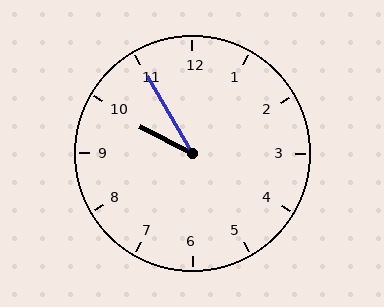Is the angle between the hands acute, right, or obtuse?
It is acute.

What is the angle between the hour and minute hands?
Approximately 32 degrees.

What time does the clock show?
9:55.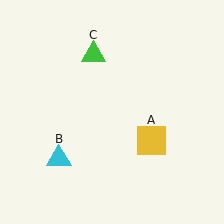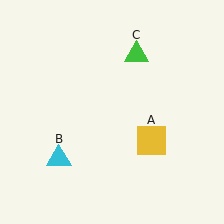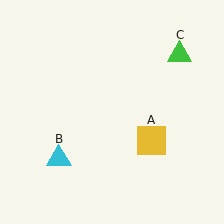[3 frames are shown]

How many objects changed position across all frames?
1 object changed position: green triangle (object C).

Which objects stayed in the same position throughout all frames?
Yellow square (object A) and cyan triangle (object B) remained stationary.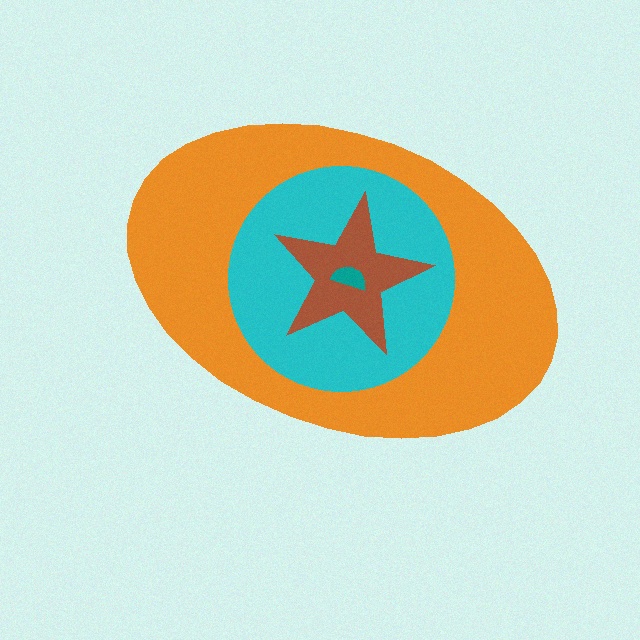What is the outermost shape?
The orange ellipse.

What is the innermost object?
The teal semicircle.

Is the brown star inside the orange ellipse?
Yes.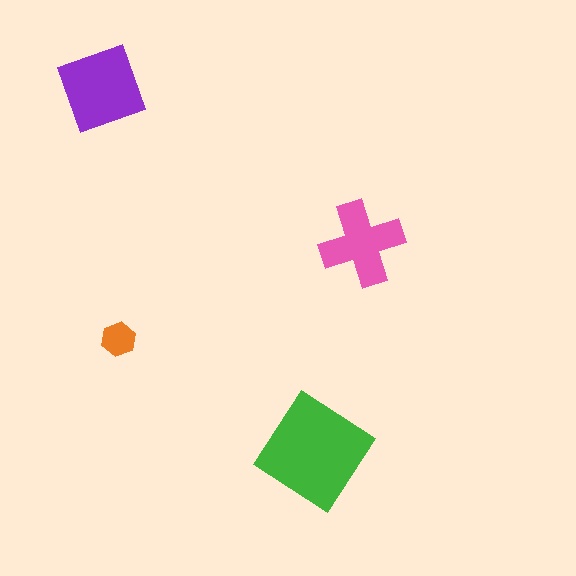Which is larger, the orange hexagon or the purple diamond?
The purple diamond.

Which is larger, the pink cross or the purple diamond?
The purple diamond.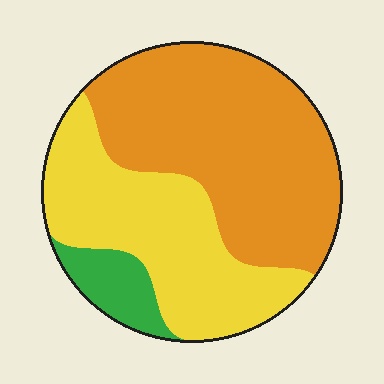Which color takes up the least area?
Green, at roughly 10%.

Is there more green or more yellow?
Yellow.